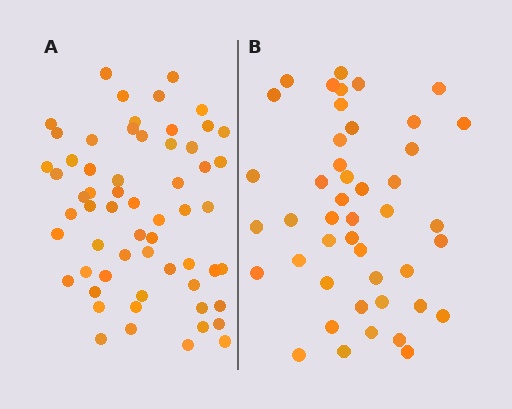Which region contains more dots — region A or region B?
Region A (the left region) has more dots.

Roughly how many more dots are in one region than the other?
Region A has approximately 15 more dots than region B.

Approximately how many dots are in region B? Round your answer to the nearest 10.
About 40 dots. (The exact count is 45, which rounds to 40.)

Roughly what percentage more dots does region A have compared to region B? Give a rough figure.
About 35% more.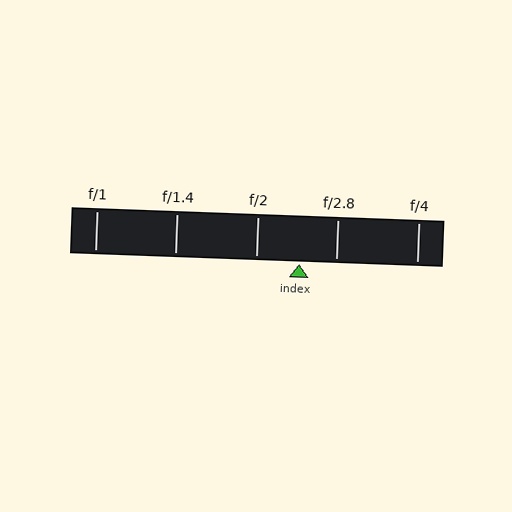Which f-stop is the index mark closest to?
The index mark is closest to f/2.8.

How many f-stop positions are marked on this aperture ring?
There are 5 f-stop positions marked.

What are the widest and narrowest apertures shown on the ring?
The widest aperture shown is f/1 and the narrowest is f/4.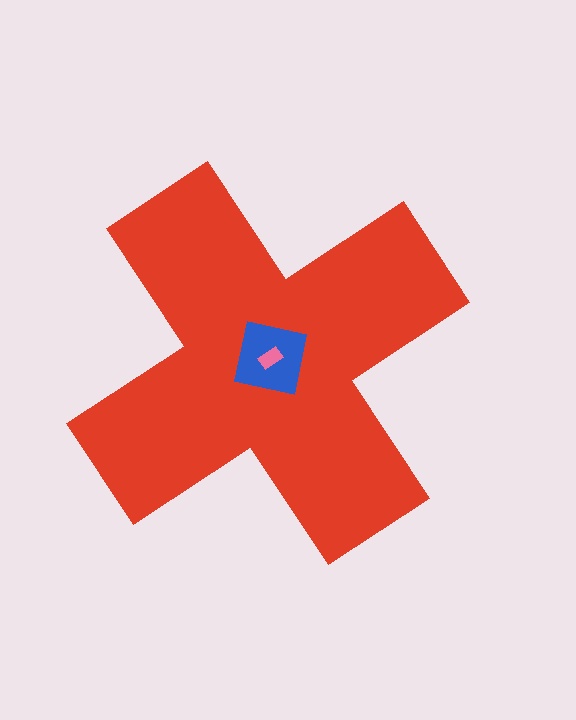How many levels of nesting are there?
3.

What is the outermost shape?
The red cross.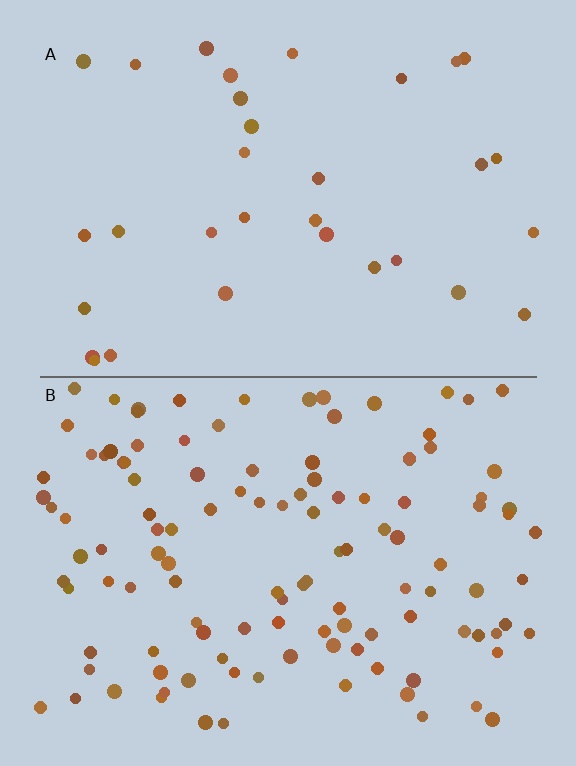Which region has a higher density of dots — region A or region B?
B (the bottom).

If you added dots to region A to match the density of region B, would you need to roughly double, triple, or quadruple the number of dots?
Approximately quadruple.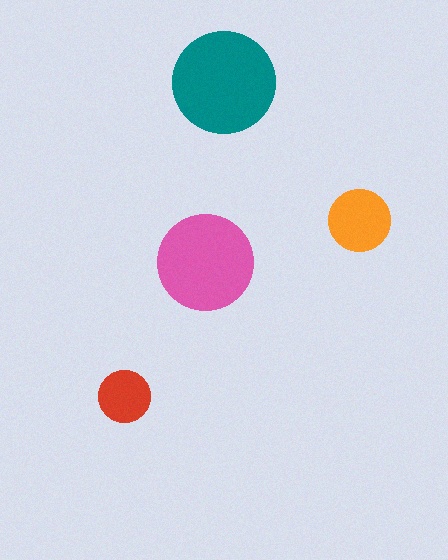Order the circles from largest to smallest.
the teal one, the pink one, the orange one, the red one.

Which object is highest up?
The teal circle is topmost.